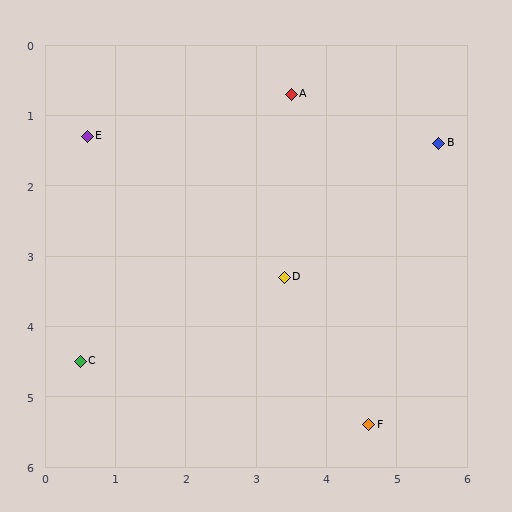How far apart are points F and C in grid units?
Points F and C are about 4.2 grid units apart.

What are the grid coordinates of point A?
Point A is at approximately (3.5, 0.7).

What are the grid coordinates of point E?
Point E is at approximately (0.6, 1.3).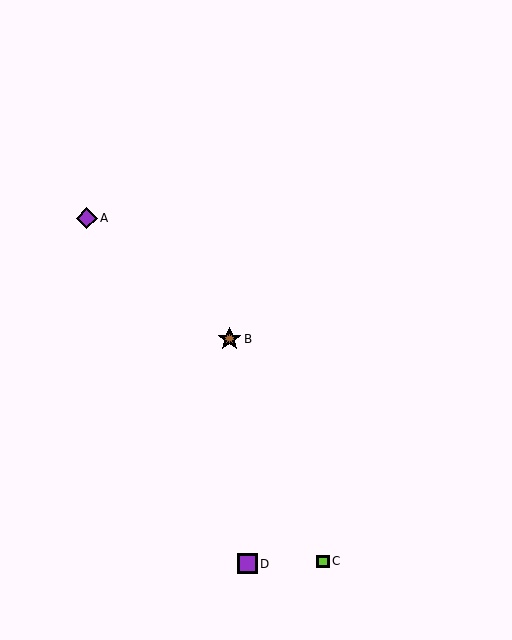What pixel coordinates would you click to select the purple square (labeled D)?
Click at (248, 564) to select the purple square D.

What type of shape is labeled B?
Shape B is a brown star.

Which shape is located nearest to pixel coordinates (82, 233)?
The purple diamond (labeled A) at (87, 218) is nearest to that location.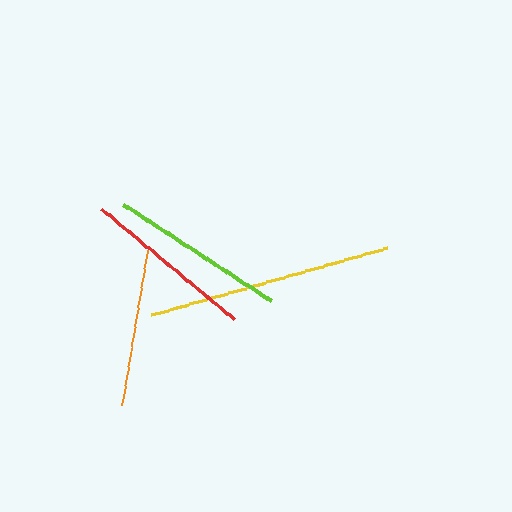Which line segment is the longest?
The yellow line is the longest at approximately 245 pixels.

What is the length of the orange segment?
The orange segment is approximately 161 pixels long.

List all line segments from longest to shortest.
From longest to shortest: yellow, lime, red, orange.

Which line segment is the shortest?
The orange line is the shortest at approximately 161 pixels.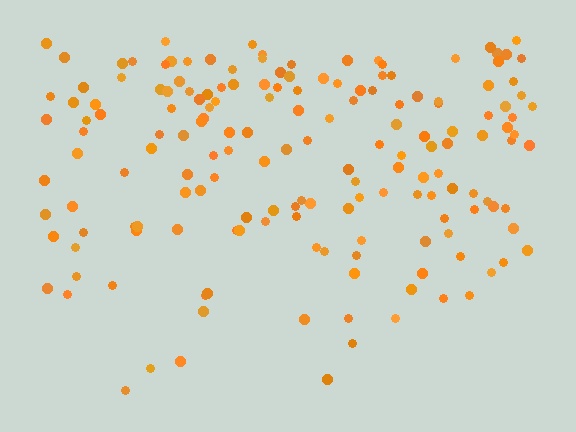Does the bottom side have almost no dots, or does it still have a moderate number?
Still a moderate number, just noticeably fewer than the top.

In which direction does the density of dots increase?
From bottom to top, with the top side densest.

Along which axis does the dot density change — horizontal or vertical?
Vertical.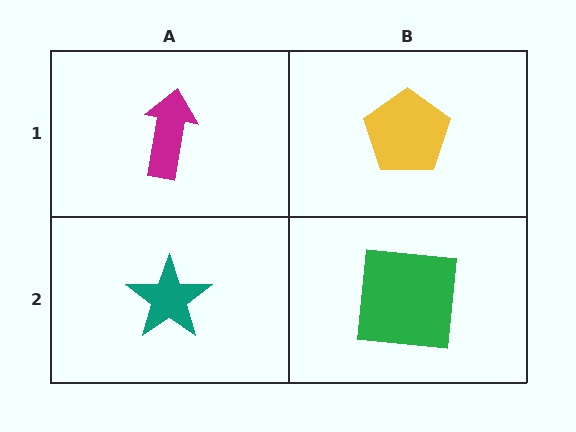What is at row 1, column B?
A yellow pentagon.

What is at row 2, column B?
A green square.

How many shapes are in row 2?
2 shapes.